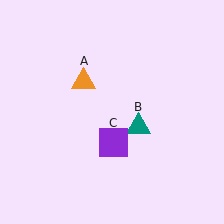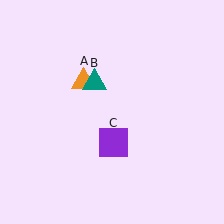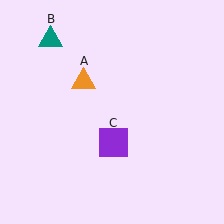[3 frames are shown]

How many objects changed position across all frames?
1 object changed position: teal triangle (object B).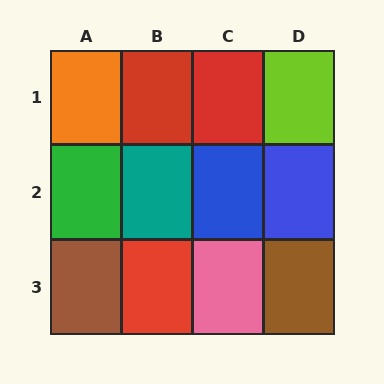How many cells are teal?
1 cell is teal.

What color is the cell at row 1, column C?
Red.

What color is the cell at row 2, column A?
Green.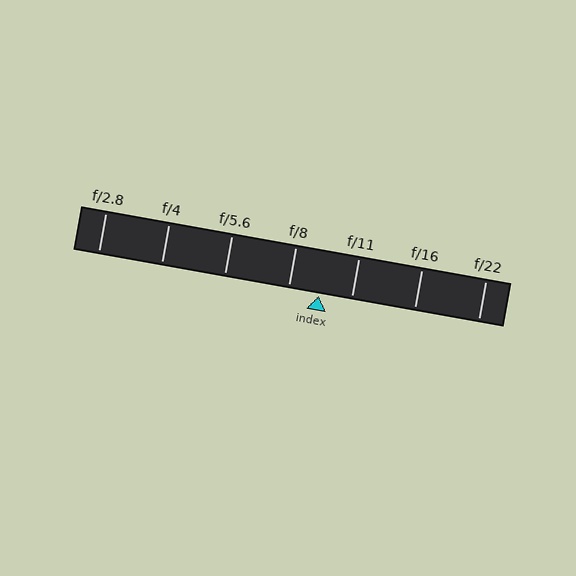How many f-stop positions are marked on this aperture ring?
There are 7 f-stop positions marked.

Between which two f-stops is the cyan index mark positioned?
The index mark is between f/8 and f/11.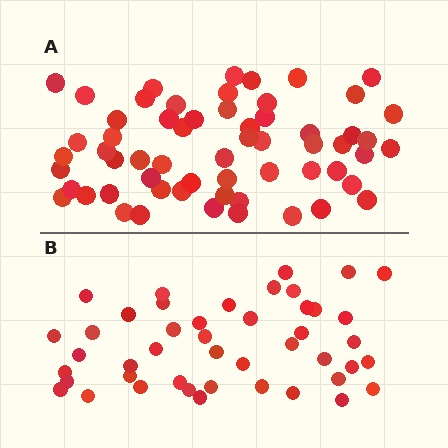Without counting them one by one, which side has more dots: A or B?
Region A (the top region) has more dots.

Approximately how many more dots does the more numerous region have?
Region A has approximately 15 more dots than region B.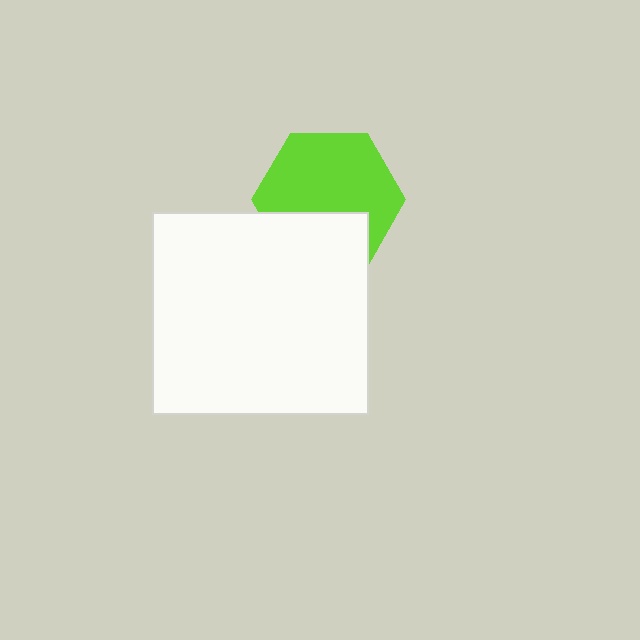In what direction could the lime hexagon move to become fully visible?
The lime hexagon could move up. That would shift it out from behind the white rectangle entirely.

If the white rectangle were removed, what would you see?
You would see the complete lime hexagon.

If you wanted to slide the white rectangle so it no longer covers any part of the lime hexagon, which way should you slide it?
Slide it down — that is the most direct way to separate the two shapes.